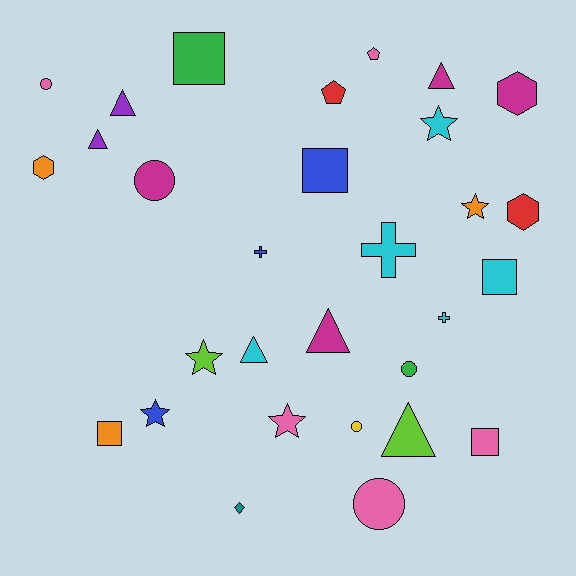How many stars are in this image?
There are 5 stars.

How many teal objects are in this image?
There is 1 teal object.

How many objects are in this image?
There are 30 objects.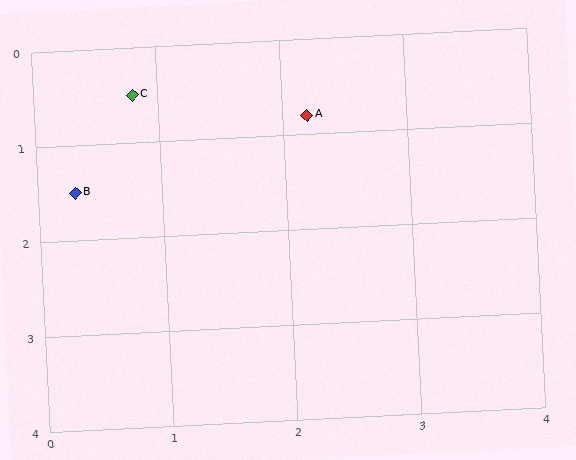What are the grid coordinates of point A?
Point A is at approximately (2.2, 0.8).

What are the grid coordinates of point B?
Point B is at approximately (0.3, 1.5).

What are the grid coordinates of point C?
Point C is at approximately (0.8, 0.5).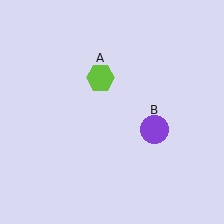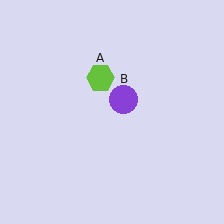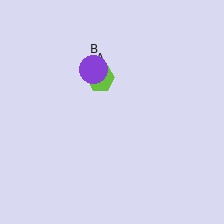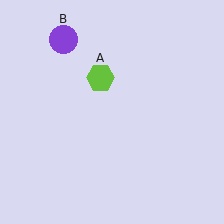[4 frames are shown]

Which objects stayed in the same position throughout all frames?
Lime hexagon (object A) remained stationary.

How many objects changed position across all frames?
1 object changed position: purple circle (object B).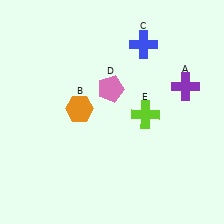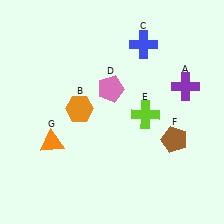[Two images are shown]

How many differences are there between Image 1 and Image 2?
There are 2 differences between the two images.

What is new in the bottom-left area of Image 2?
An orange triangle (G) was added in the bottom-left area of Image 2.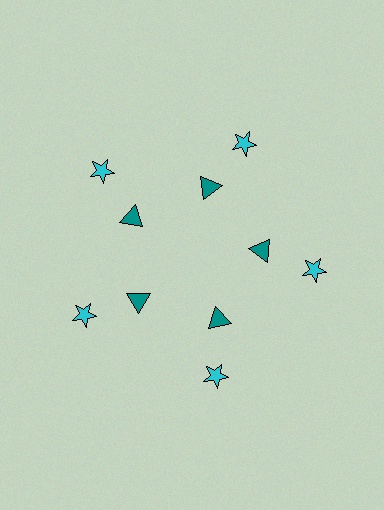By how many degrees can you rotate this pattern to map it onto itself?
The pattern maps onto itself every 72 degrees of rotation.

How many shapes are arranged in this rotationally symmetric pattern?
There are 10 shapes, arranged in 5 groups of 2.